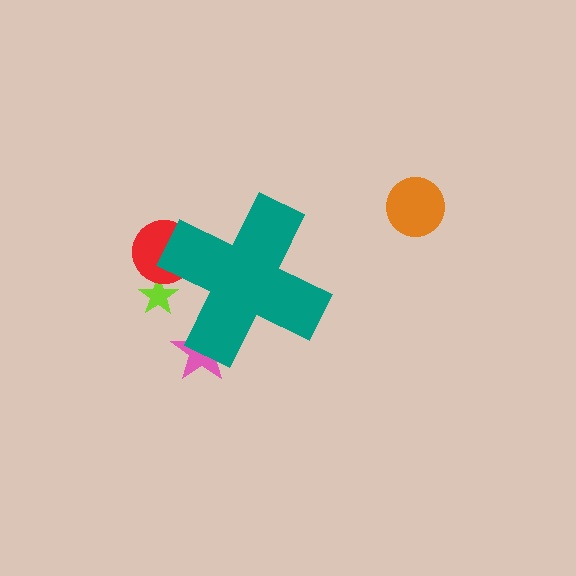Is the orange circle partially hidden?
No, the orange circle is fully visible.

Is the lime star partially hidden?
Yes, the lime star is partially hidden behind the teal cross.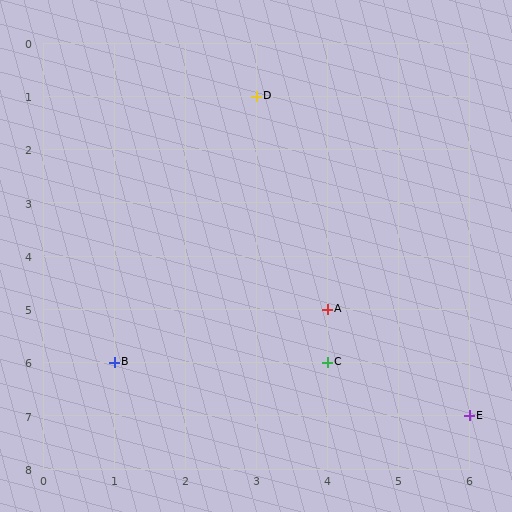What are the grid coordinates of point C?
Point C is at grid coordinates (4, 6).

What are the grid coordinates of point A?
Point A is at grid coordinates (4, 5).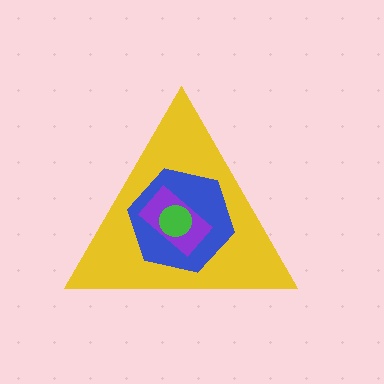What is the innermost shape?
The green circle.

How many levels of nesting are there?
4.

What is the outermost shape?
The yellow triangle.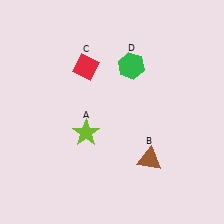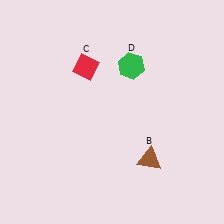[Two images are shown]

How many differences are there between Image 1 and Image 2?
There is 1 difference between the two images.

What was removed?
The lime star (A) was removed in Image 2.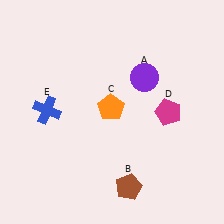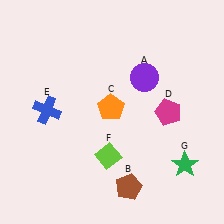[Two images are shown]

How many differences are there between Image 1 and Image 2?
There are 2 differences between the two images.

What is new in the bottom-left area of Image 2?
A lime diamond (F) was added in the bottom-left area of Image 2.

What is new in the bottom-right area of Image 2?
A green star (G) was added in the bottom-right area of Image 2.